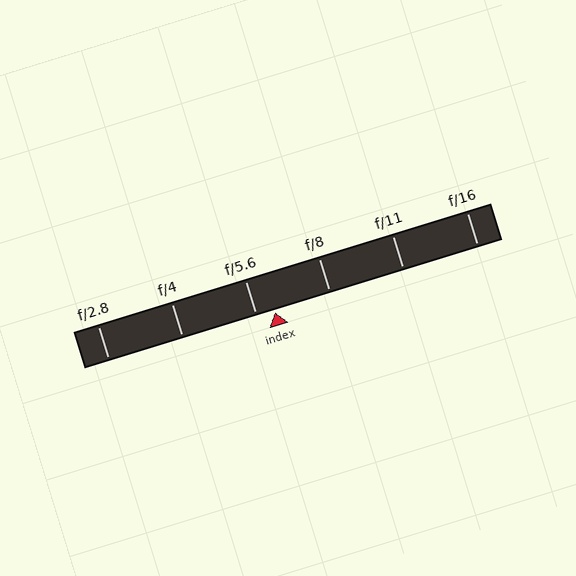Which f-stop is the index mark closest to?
The index mark is closest to f/5.6.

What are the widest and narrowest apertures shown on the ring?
The widest aperture shown is f/2.8 and the narrowest is f/16.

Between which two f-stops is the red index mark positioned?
The index mark is between f/5.6 and f/8.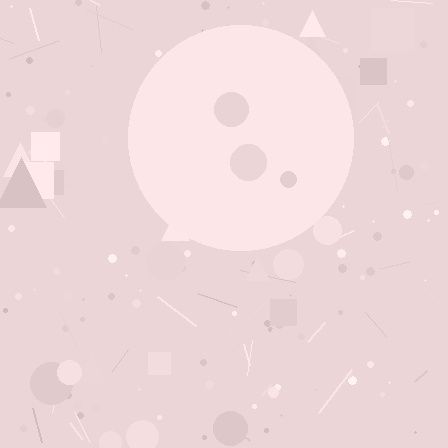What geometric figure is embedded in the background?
A circle is embedded in the background.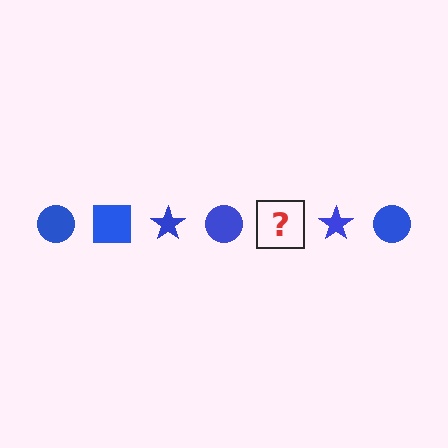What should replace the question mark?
The question mark should be replaced with a blue square.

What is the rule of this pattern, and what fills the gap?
The rule is that the pattern cycles through circle, square, star shapes in blue. The gap should be filled with a blue square.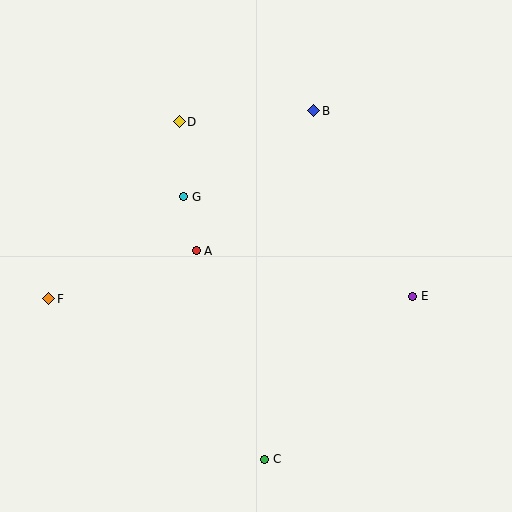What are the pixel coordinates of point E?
Point E is at (413, 296).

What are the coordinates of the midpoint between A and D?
The midpoint between A and D is at (188, 186).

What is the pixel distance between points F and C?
The distance between F and C is 269 pixels.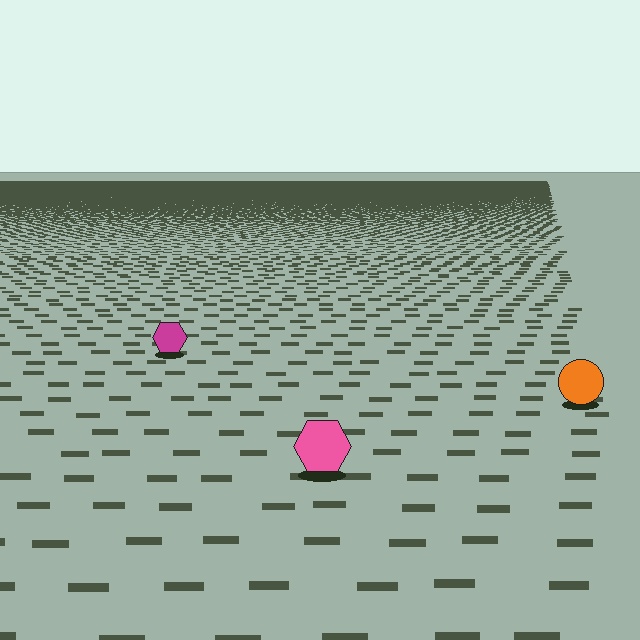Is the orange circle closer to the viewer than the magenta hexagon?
Yes. The orange circle is closer — you can tell from the texture gradient: the ground texture is coarser near it.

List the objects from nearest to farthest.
From nearest to farthest: the pink hexagon, the orange circle, the magenta hexagon.